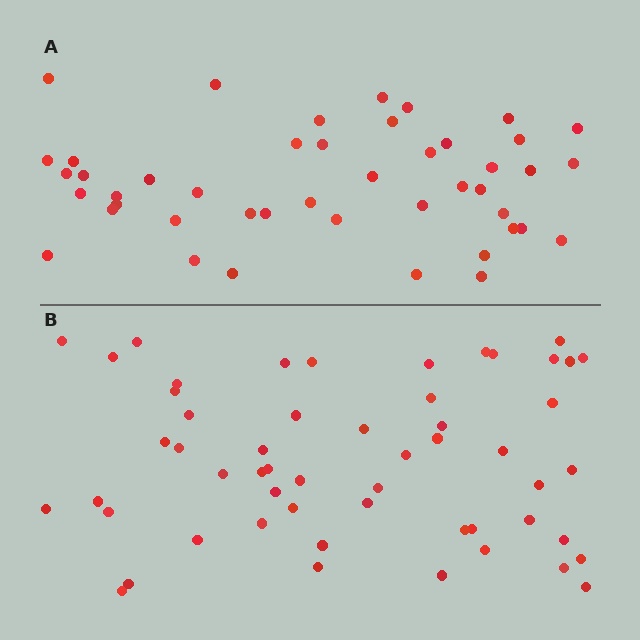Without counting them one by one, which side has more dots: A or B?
Region B (the bottom region) has more dots.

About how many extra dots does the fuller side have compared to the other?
Region B has roughly 8 or so more dots than region A.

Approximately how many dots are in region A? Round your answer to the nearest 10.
About 40 dots. (The exact count is 45, which rounds to 40.)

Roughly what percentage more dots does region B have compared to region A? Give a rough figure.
About 20% more.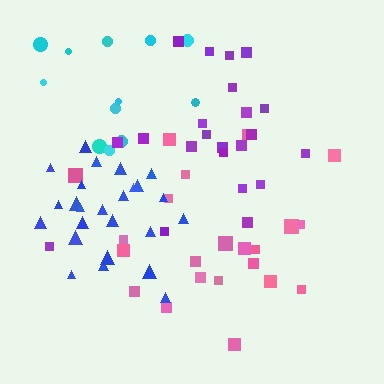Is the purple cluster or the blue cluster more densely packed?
Blue.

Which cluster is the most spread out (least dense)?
Cyan.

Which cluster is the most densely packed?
Blue.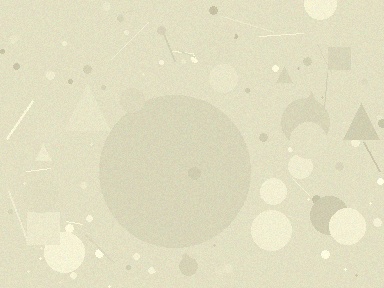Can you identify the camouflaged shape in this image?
The camouflaged shape is a circle.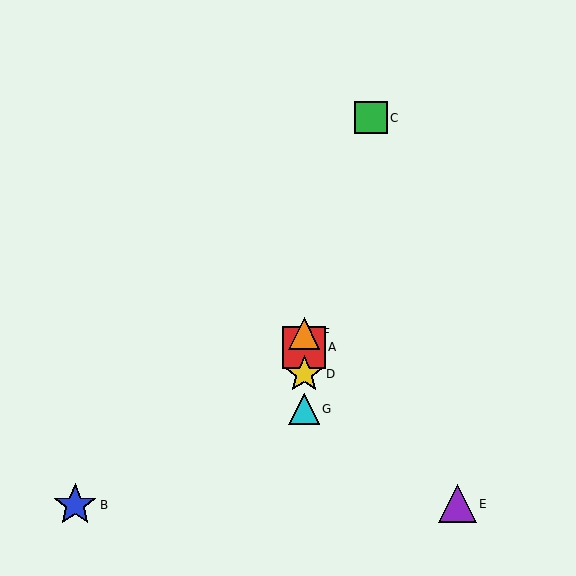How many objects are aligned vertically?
4 objects (A, D, F, G) are aligned vertically.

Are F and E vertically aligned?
No, F is at x≈304 and E is at x≈457.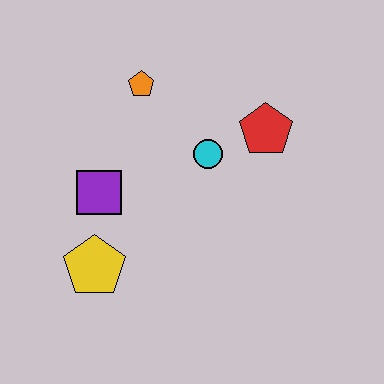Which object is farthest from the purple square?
The red pentagon is farthest from the purple square.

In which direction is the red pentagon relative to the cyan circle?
The red pentagon is to the right of the cyan circle.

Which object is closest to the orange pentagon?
The cyan circle is closest to the orange pentagon.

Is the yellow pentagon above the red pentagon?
No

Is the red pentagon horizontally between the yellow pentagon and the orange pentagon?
No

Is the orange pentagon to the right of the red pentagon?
No